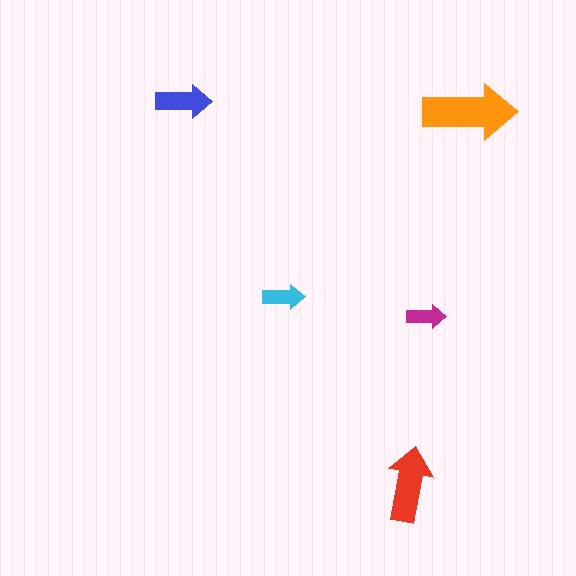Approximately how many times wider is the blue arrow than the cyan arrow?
About 1.5 times wider.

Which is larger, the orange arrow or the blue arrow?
The orange one.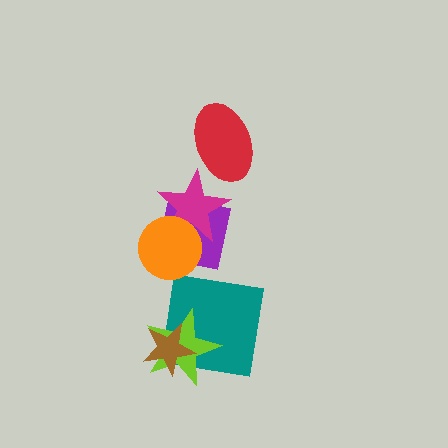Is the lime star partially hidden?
Yes, it is partially covered by another shape.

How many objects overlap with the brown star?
2 objects overlap with the brown star.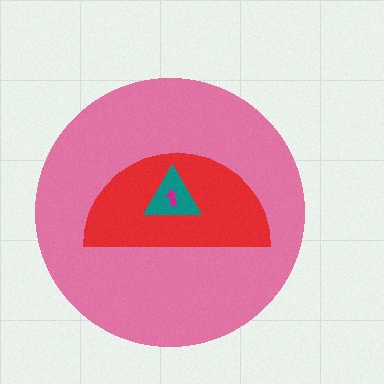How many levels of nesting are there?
4.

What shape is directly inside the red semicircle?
The teal triangle.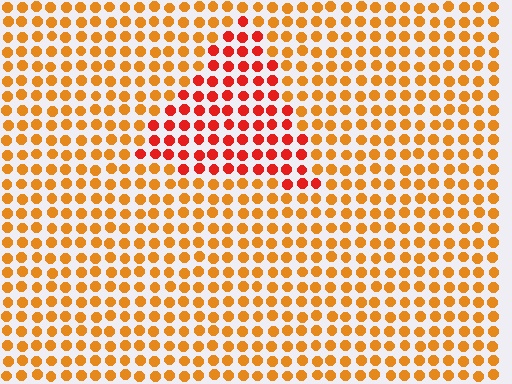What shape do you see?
I see a triangle.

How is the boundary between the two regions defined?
The boundary is defined purely by a slight shift in hue (about 32 degrees). Spacing, size, and orientation are identical on both sides.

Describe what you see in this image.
The image is filled with small orange elements in a uniform arrangement. A triangle-shaped region is visible where the elements are tinted to a slightly different hue, forming a subtle color boundary.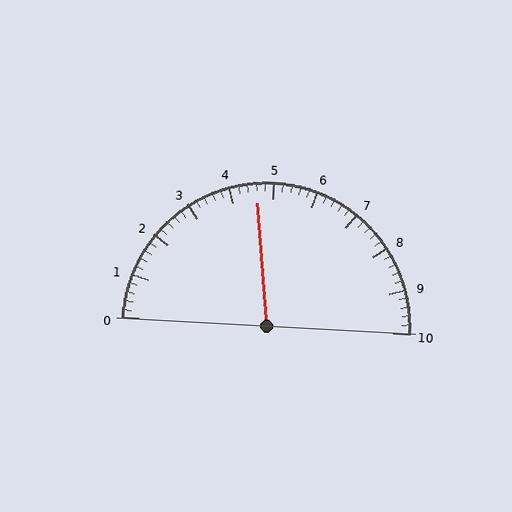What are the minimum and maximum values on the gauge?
The gauge ranges from 0 to 10.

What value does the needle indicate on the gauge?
The needle indicates approximately 4.6.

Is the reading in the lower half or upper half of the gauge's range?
The reading is in the lower half of the range (0 to 10).